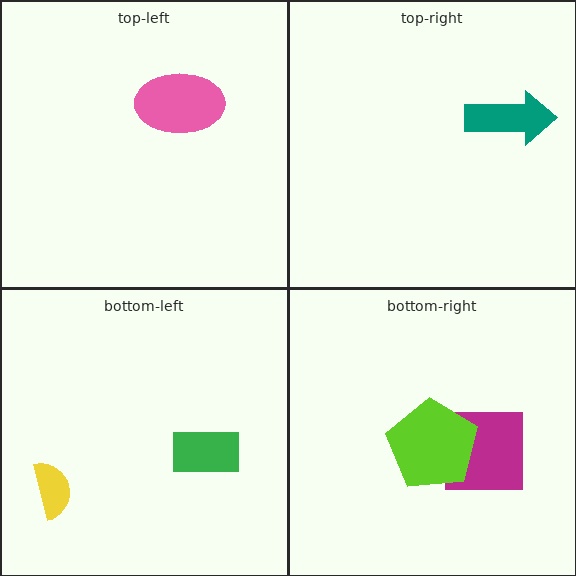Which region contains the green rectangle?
The bottom-left region.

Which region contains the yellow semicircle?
The bottom-left region.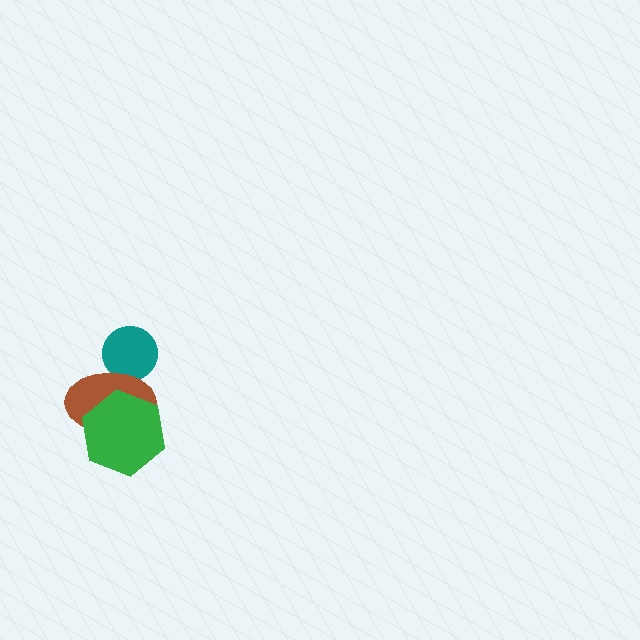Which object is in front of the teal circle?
The brown ellipse is in front of the teal circle.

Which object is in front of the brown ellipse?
The green hexagon is in front of the brown ellipse.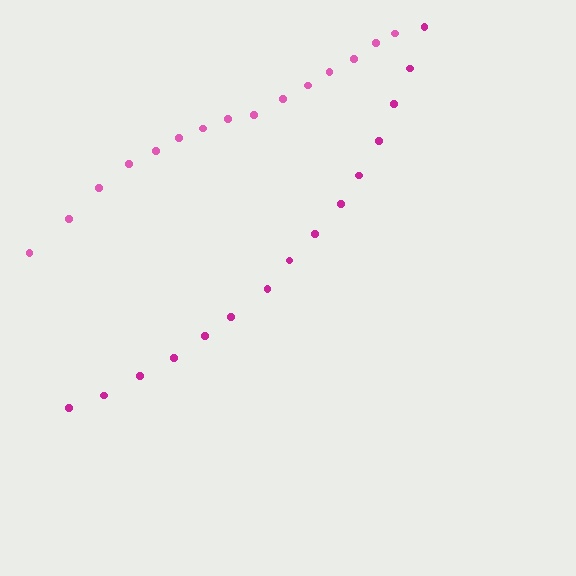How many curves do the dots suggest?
There are 2 distinct paths.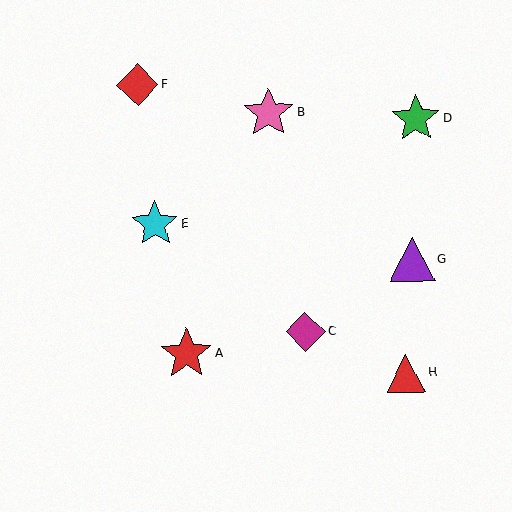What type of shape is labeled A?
Shape A is a red star.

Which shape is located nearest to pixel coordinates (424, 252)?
The purple triangle (labeled G) at (412, 259) is nearest to that location.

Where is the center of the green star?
The center of the green star is at (416, 118).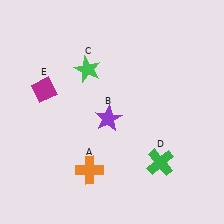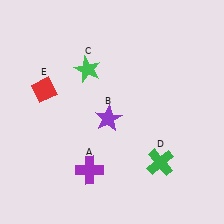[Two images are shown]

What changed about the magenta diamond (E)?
In Image 1, E is magenta. In Image 2, it changed to red.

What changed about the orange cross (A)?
In Image 1, A is orange. In Image 2, it changed to purple.